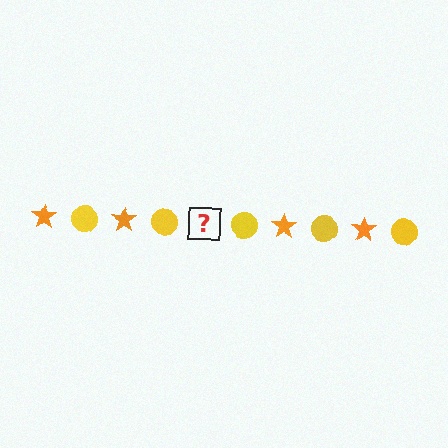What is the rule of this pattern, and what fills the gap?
The rule is that the pattern alternates between orange star and yellow circle. The gap should be filled with an orange star.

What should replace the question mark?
The question mark should be replaced with an orange star.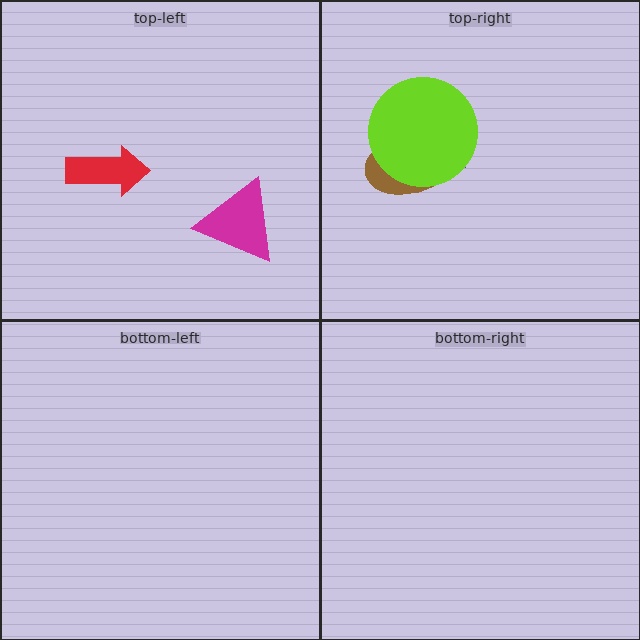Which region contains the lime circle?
The top-right region.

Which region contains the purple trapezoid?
The top-right region.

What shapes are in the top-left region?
The red arrow, the magenta triangle.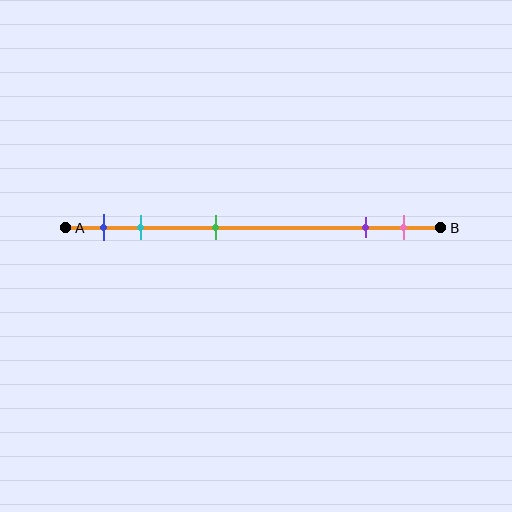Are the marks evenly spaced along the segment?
No, the marks are not evenly spaced.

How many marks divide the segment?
There are 5 marks dividing the segment.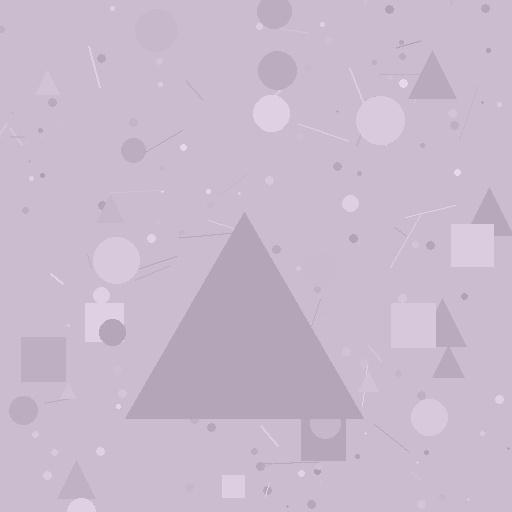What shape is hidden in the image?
A triangle is hidden in the image.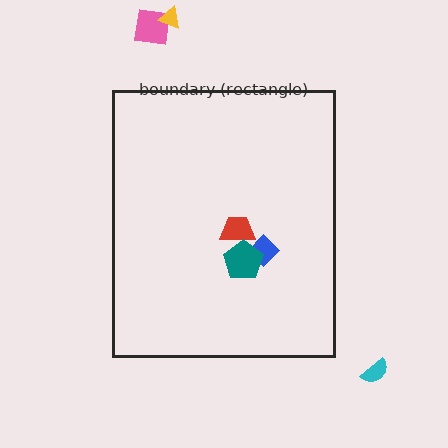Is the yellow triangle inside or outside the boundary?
Outside.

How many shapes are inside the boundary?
3 inside, 3 outside.